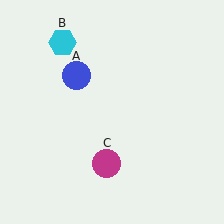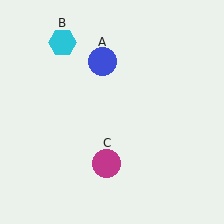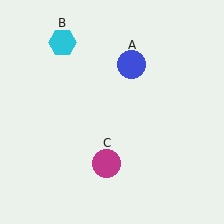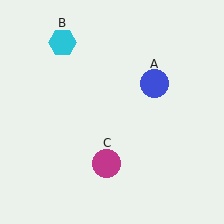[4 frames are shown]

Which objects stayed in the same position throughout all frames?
Cyan hexagon (object B) and magenta circle (object C) remained stationary.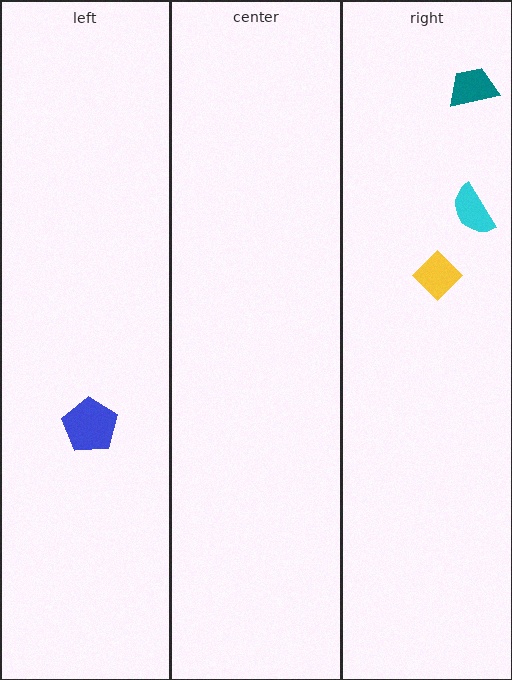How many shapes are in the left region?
1.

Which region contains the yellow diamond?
The right region.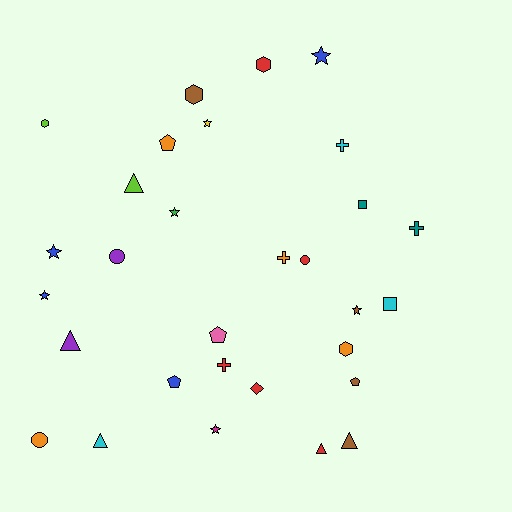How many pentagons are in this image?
There are 4 pentagons.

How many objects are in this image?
There are 30 objects.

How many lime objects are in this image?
There are 2 lime objects.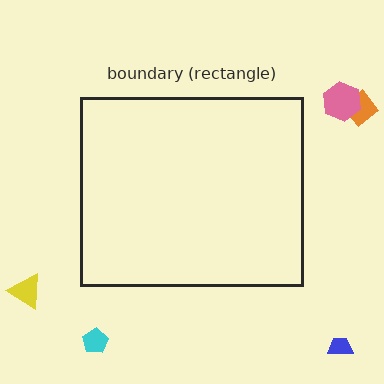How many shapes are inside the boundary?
0 inside, 5 outside.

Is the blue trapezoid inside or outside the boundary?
Outside.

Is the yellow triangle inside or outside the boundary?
Outside.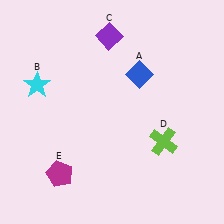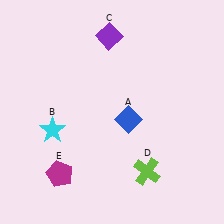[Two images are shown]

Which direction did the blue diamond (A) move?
The blue diamond (A) moved down.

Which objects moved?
The objects that moved are: the blue diamond (A), the cyan star (B), the lime cross (D).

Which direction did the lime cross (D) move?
The lime cross (D) moved down.